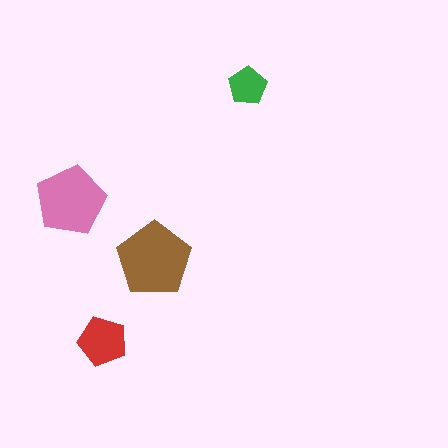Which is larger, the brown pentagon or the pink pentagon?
The brown one.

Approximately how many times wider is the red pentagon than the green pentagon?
About 1.5 times wider.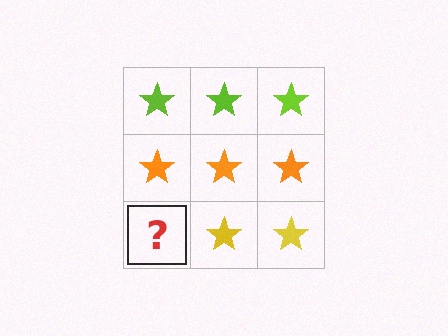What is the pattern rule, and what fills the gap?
The rule is that each row has a consistent color. The gap should be filled with a yellow star.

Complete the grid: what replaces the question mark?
The question mark should be replaced with a yellow star.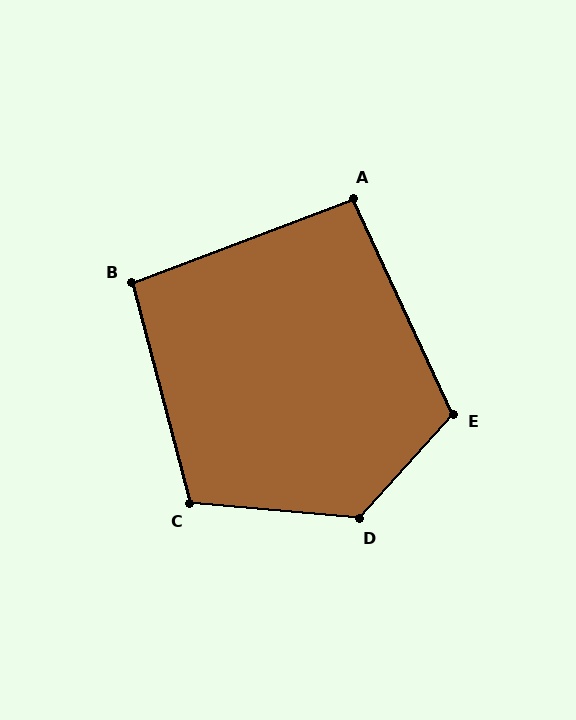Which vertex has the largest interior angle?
D, at approximately 127 degrees.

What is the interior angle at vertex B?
Approximately 96 degrees (obtuse).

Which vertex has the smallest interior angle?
A, at approximately 94 degrees.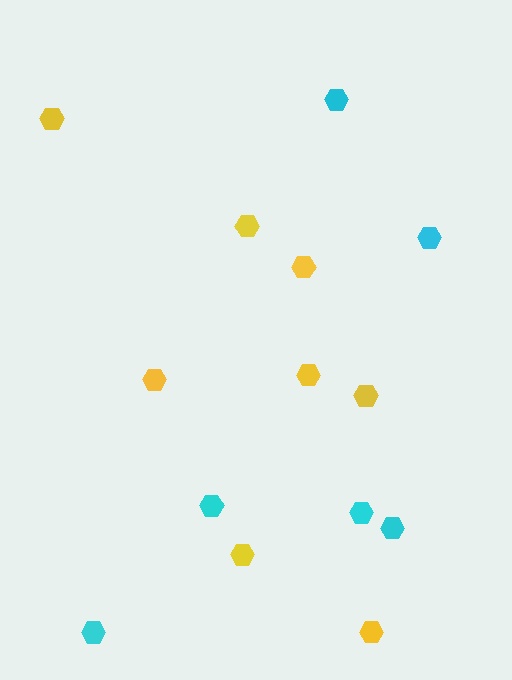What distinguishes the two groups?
There are 2 groups: one group of yellow hexagons (8) and one group of cyan hexagons (6).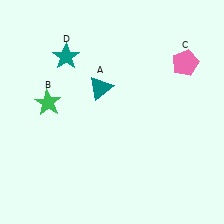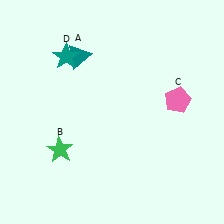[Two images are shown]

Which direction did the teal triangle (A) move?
The teal triangle (A) moved up.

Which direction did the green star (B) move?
The green star (B) moved down.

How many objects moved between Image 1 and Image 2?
3 objects moved between the two images.